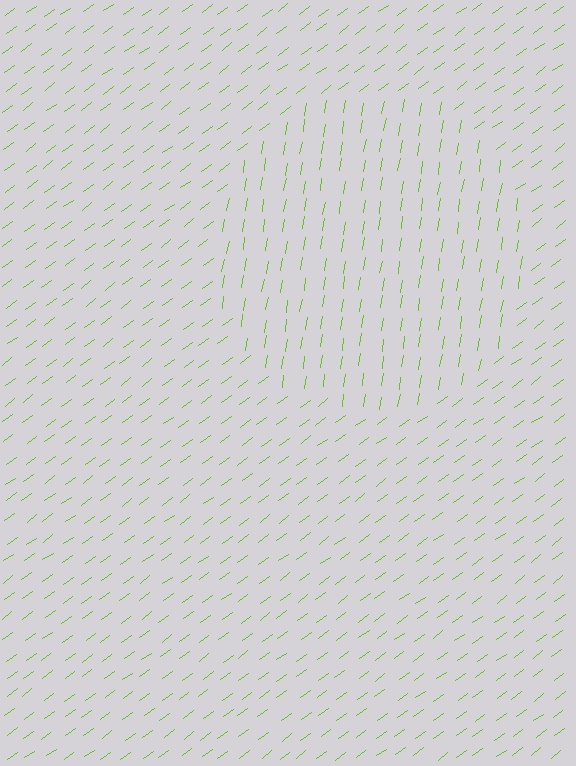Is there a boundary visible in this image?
Yes, there is a texture boundary formed by a change in line orientation.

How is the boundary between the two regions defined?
The boundary is defined purely by a change in line orientation (approximately 45 degrees difference). All lines are the same color and thickness.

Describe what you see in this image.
The image is filled with small lime line segments. A circle region in the image has lines oriented differently from the surrounding lines, creating a visible texture boundary.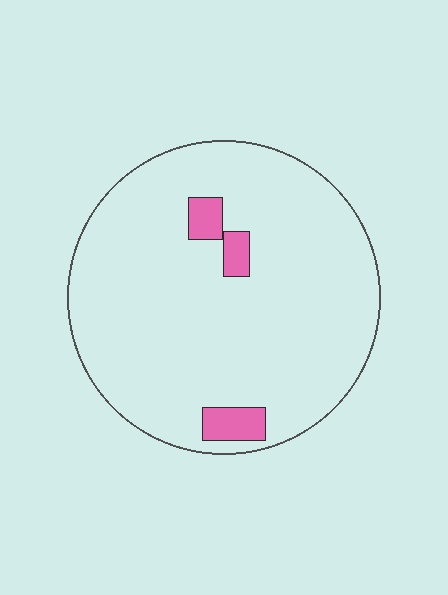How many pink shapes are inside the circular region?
3.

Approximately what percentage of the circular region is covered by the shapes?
Approximately 5%.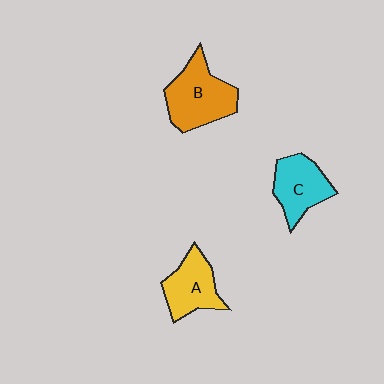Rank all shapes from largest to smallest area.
From largest to smallest: B (orange), C (cyan), A (yellow).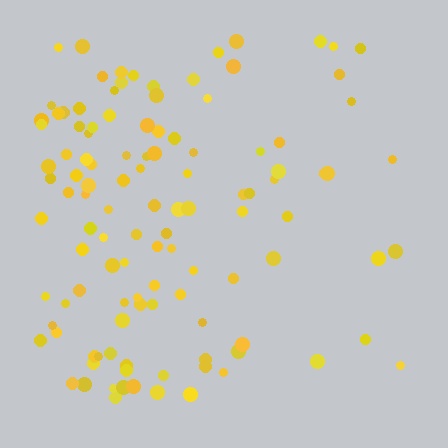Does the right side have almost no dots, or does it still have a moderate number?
Still a moderate number, just noticeably fewer than the left.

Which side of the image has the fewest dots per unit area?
The right.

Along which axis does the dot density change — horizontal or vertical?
Horizontal.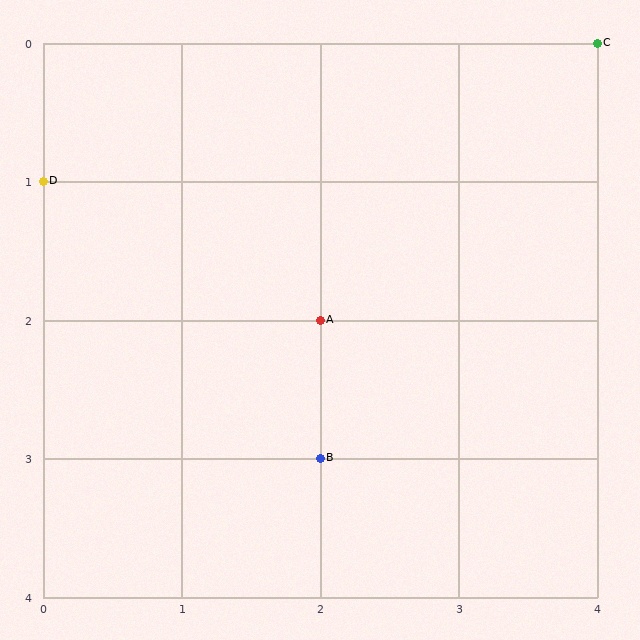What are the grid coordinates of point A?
Point A is at grid coordinates (2, 2).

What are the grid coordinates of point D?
Point D is at grid coordinates (0, 1).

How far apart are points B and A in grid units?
Points B and A are 1 row apart.